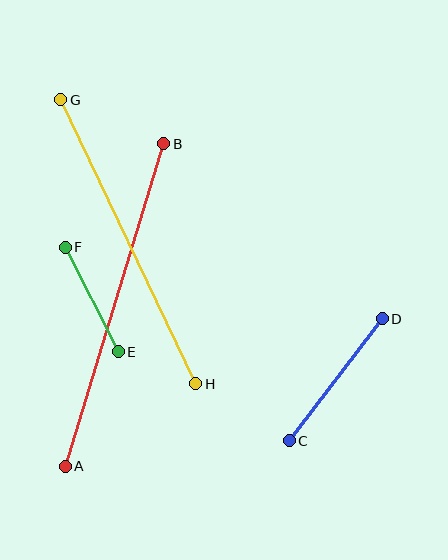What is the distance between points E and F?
The distance is approximately 117 pixels.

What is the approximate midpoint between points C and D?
The midpoint is at approximately (336, 380) pixels.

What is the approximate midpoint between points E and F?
The midpoint is at approximately (92, 299) pixels.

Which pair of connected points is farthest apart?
Points A and B are farthest apart.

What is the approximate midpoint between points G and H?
The midpoint is at approximately (128, 242) pixels.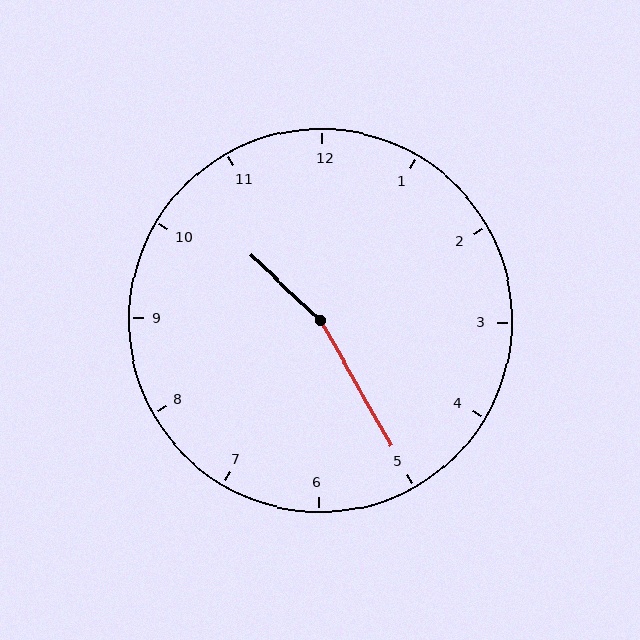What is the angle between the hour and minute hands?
Approximately 162 degrees.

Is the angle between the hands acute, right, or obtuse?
It is obtuse.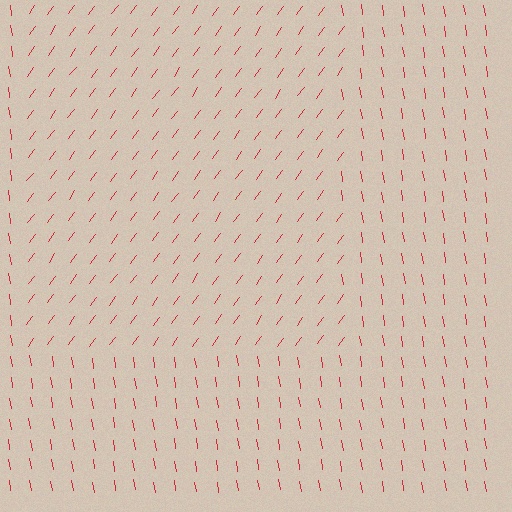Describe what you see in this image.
The image is filled with small red line segments. A rectangle region in the image has lines oriented differently from the surrounding lines, creating a visible texture boundary.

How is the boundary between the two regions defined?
The boundary is defined purely by a change in line orientation (approximately 45 degrees difference). All lines are the same color and thickness.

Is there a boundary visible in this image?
Yes, there is a texture boundary formed by a change in line orientation.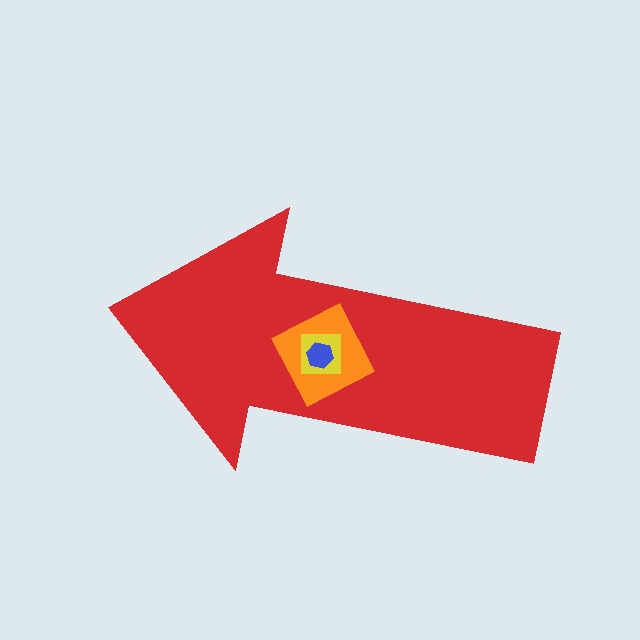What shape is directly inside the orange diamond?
The yellow square.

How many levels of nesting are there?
4.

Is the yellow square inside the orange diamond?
Yes.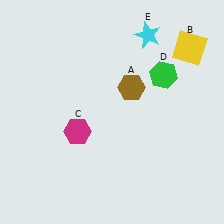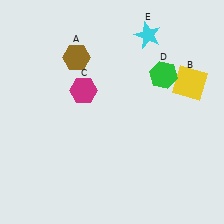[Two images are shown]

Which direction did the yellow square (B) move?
The yellow square (B) moved down.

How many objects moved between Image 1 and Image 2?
3 objects moved between the two images.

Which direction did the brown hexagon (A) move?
The brown hexagon (A) moved left.